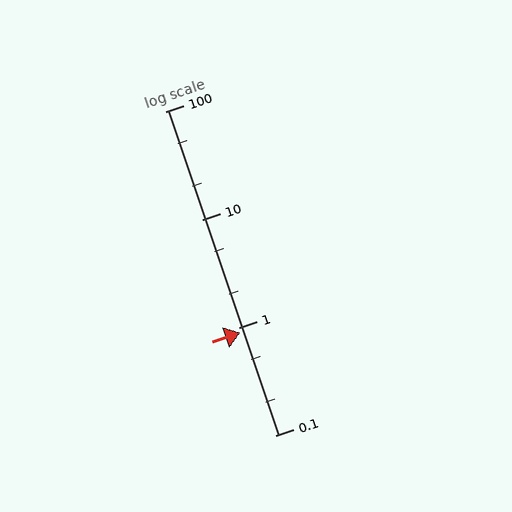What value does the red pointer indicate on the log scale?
The pointer indicates approximately 0.89.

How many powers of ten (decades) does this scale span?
The scale spans 3 decades, from 0.1 to 100.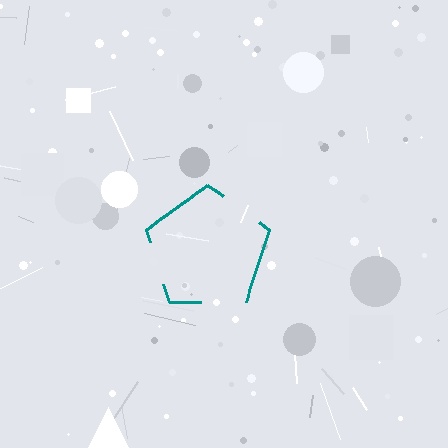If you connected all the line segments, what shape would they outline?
They would outline a pentagon.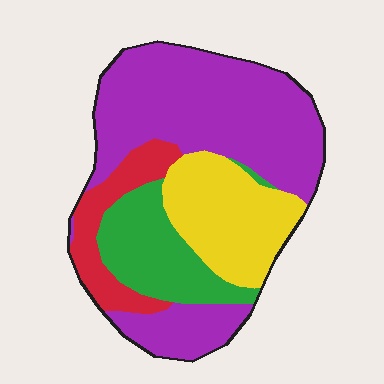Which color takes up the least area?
Red, at roughly 10%.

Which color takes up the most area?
Purple, at roughly 50%.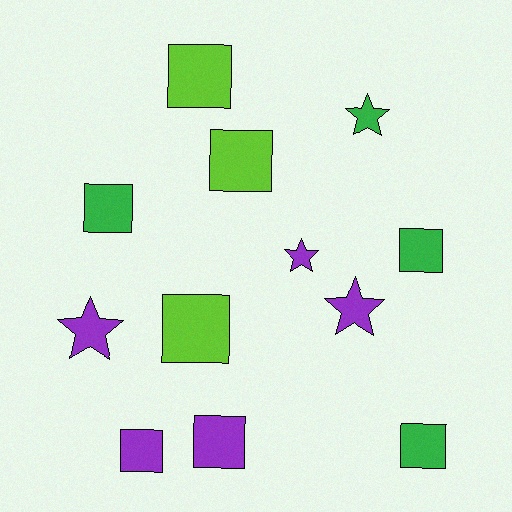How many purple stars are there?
There are 3 purple stars.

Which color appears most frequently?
Purple, with 5 objects.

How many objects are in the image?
There are 12 objects.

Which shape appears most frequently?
Square, with 8 objects.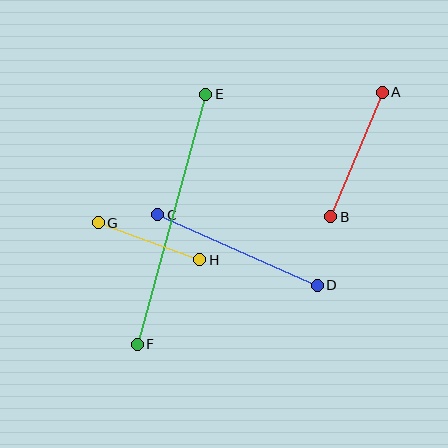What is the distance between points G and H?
The distance is approximately 108 pixels.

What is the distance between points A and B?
The distance is approximately 134 pixels.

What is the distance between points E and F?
The distance is approximately 259 pixels.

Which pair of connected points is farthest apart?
Points E and F are farthest apart.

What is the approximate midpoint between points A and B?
The midpoint is at approximately (356, 154) pixels.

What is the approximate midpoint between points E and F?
The midpoint is at approximately (172, 219) pixels.